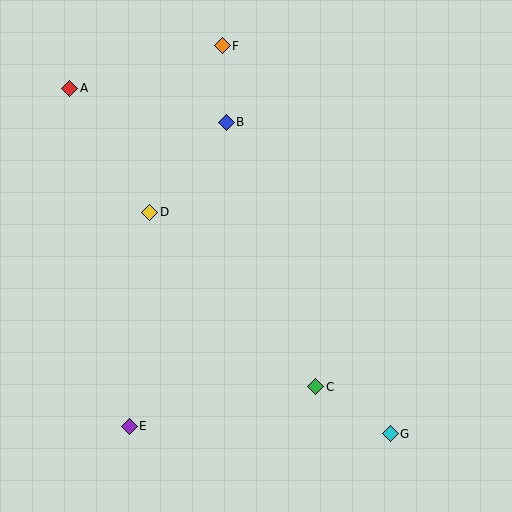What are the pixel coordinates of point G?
Point G is at (390, 434).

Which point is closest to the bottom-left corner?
Point E is closest to the bottom-left corner.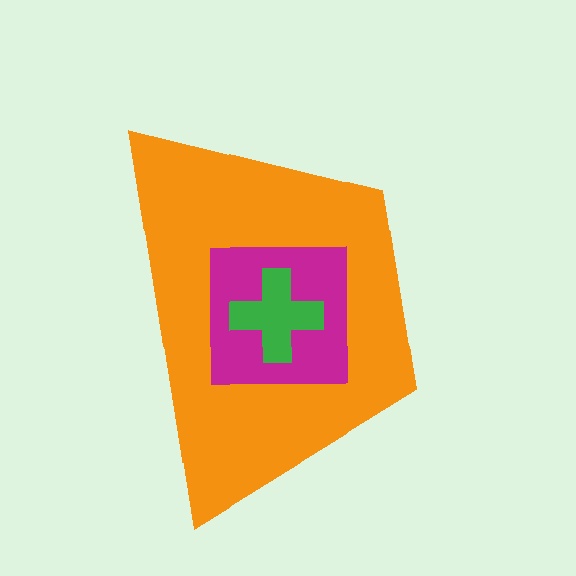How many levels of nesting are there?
3.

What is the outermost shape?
The orange trapezoid.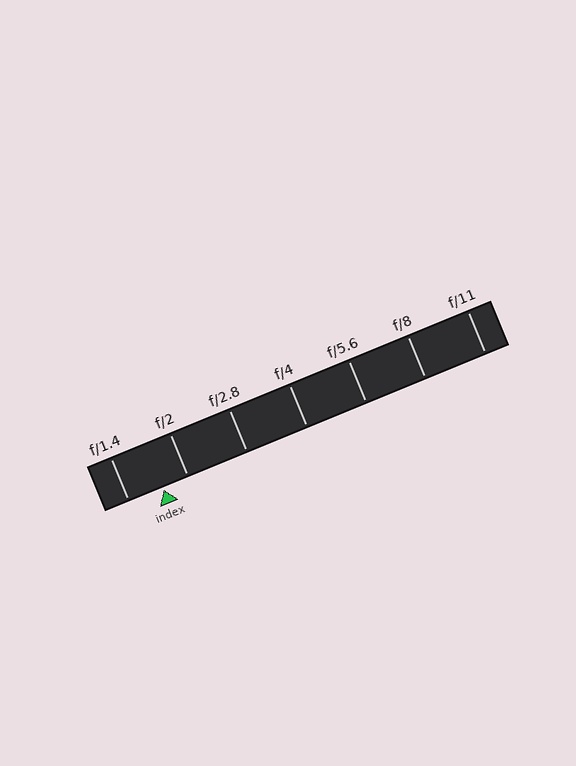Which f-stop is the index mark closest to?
The index mark is closest to f/2.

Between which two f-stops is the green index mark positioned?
The index mark is between f/1.4 and f/2.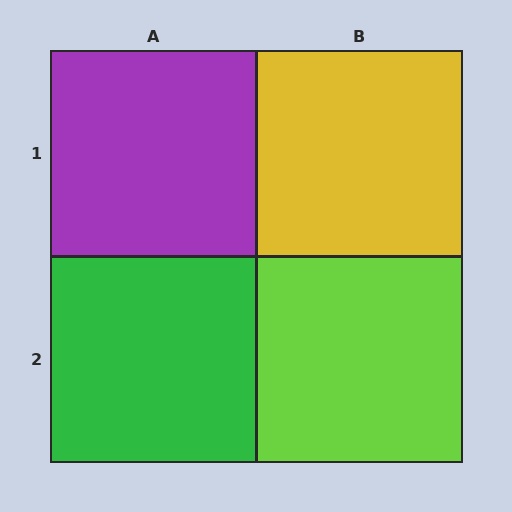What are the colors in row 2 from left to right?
Green, lime.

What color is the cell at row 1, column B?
Yellow.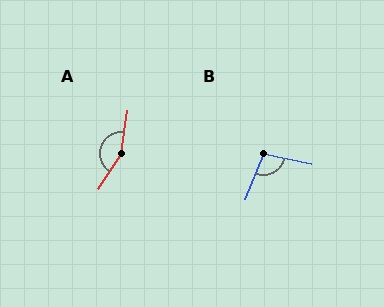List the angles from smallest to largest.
B (100°), A (155°).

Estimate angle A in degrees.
Approximately 155 degrees.